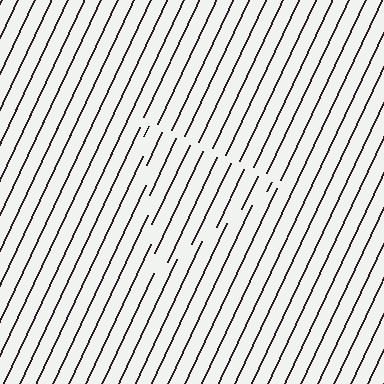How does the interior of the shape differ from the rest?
The interior of the shape contains the same grating, shifted by half a period — the contour is defined by the phase discontinuity where line-ends from the inner and outer gratings abut.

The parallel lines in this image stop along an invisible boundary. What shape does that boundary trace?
An illusory triangle. The interior of the shape contains the same grating, shifted by half a period — the contour is defined by the phase discontinuity where line-ends from the inner and outer gratings abut.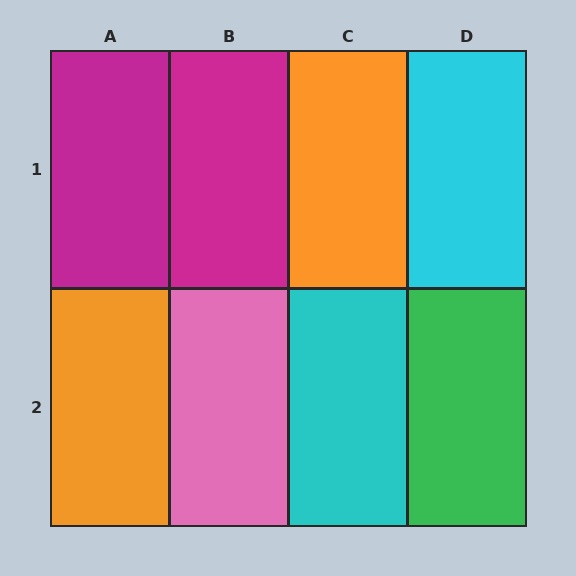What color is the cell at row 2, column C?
Cyan.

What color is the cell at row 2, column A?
Orange.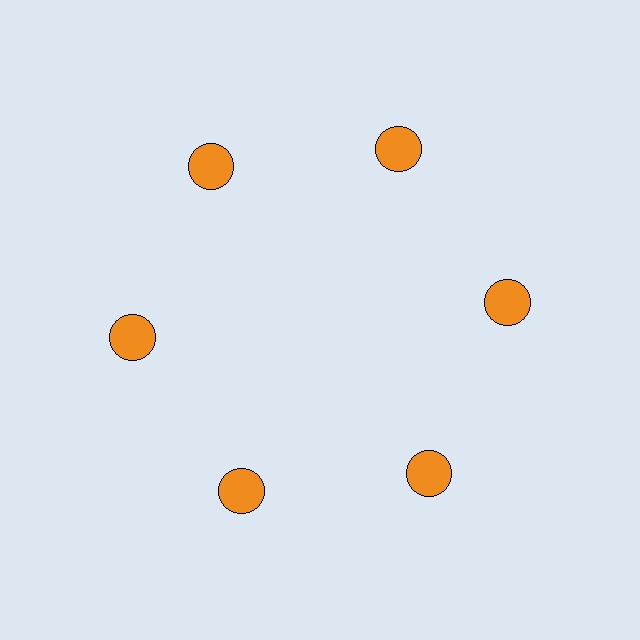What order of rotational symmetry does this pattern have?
This pattern has 6-fold rotational symmetry.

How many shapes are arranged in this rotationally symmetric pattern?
There are 6 shapes, arranged in 6 groups of 1.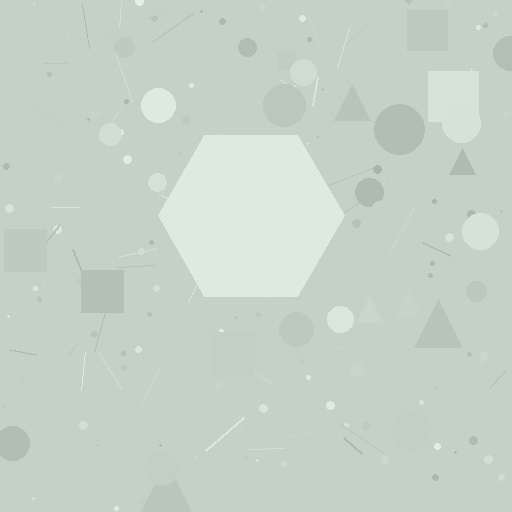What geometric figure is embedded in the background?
A hexagon is embedded in the background.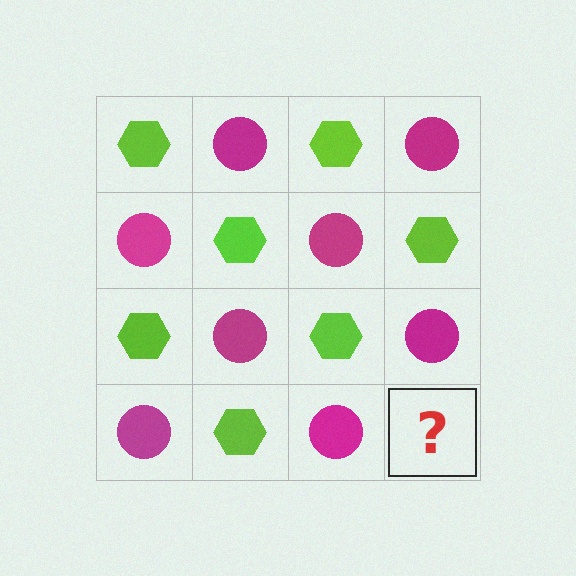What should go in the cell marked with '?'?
The missing cell should contain a lime hexagon.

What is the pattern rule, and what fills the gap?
The rule is that it alternates lime hexagon and magenta circle in a checkerboard pattern. The gap should be filled with a lime hexagon.